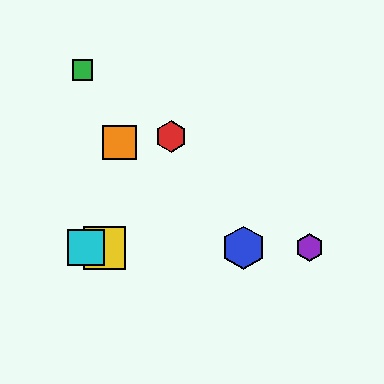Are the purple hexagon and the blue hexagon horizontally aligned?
Yes, both are at y≈248.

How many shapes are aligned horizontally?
4 shapes (the blue hexagon, the yellow square, the purple hexagon, the cyan square) are aligned horizontally.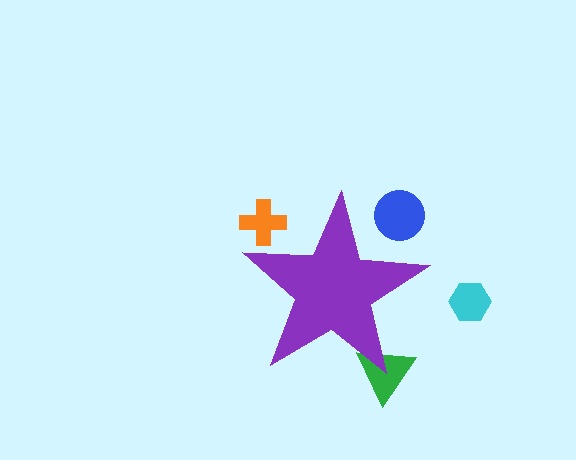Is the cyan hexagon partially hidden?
No, the cyan hexagon is fully visible.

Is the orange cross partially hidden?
Yes, the orange cross is partially hidden behind the purple star.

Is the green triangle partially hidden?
Yes, the green triangle is partially hidden behind the purple star.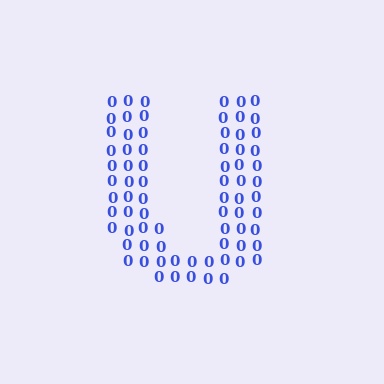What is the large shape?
The large shape is the letter U.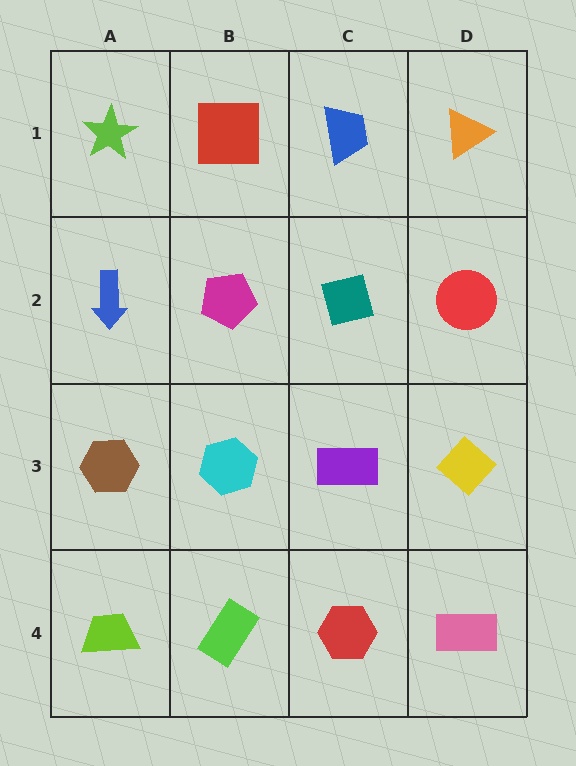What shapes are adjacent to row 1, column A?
A blue arrow (row 2, column A), a red square (row 1, column B).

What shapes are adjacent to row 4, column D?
A yellow diamond (row 3, column D), a red hexagon (row 4, column C).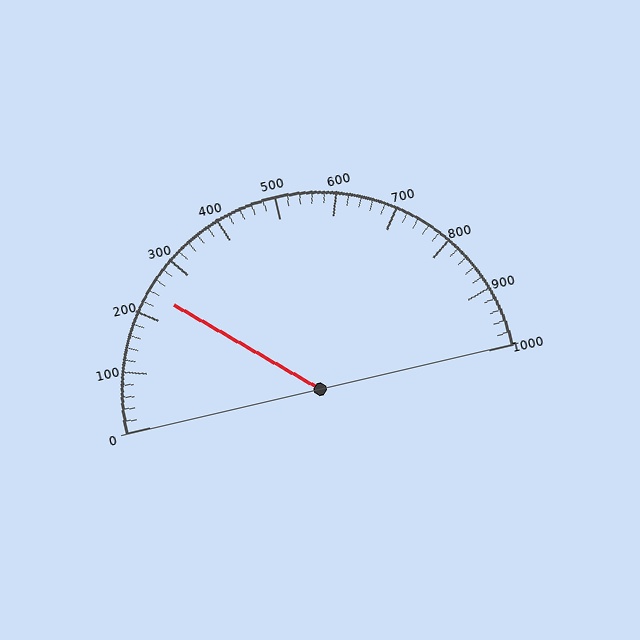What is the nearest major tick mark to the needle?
The nearest major tick mark is 200.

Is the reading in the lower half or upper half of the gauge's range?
The reading is in the lower half of the range (0 to 1000).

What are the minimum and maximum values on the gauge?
The gauge ranges from 0 to 1000.